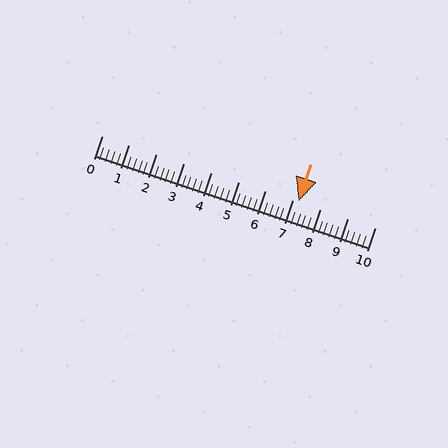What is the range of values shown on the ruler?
The ruler shows values from 0 to 10.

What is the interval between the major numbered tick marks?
The major tick marks are spaced 1 units apart.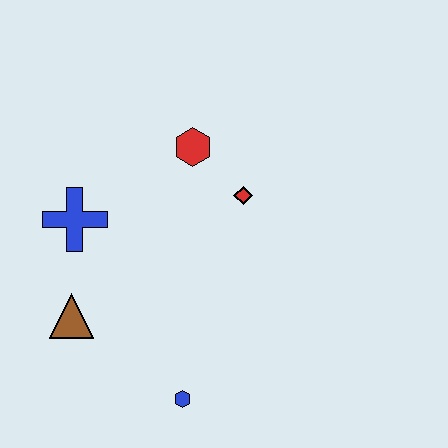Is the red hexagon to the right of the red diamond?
No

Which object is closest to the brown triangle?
The blue cross is closest to the brown triangle.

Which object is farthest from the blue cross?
The blue hexagon is farthest from the blue cross.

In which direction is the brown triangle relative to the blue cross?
The brown triangle is below the blue cross.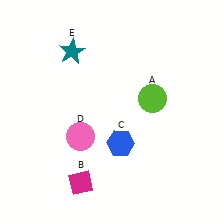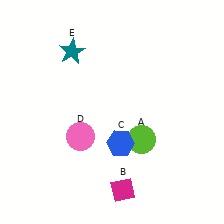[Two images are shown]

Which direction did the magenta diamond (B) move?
The magenta diamond (B) moved right.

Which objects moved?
The objects that moved are: the lime circle (A), the magenta diamond (B).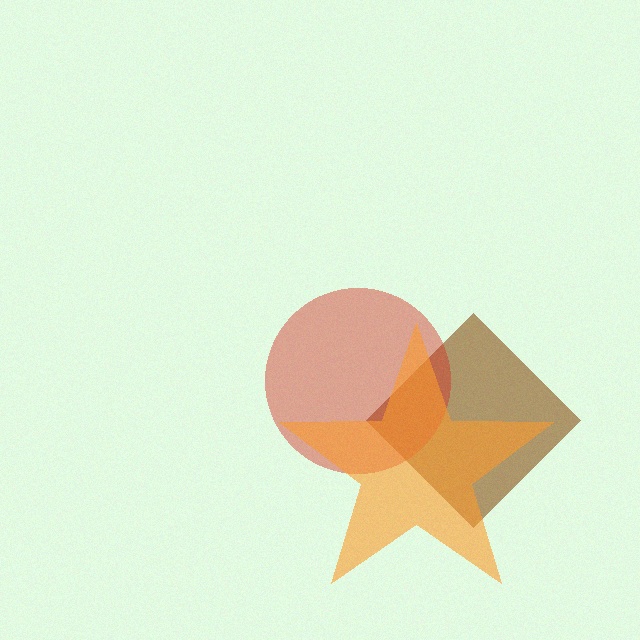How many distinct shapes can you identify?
There are 3 distinct shapes: a brown diamond, a red circle, an orange star.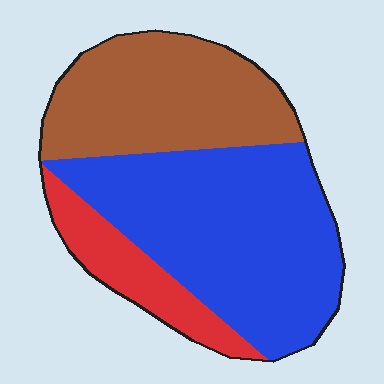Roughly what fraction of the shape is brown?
Brown covers around 35% of the shape.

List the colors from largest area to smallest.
From largest to smallest: blue, brown, red.